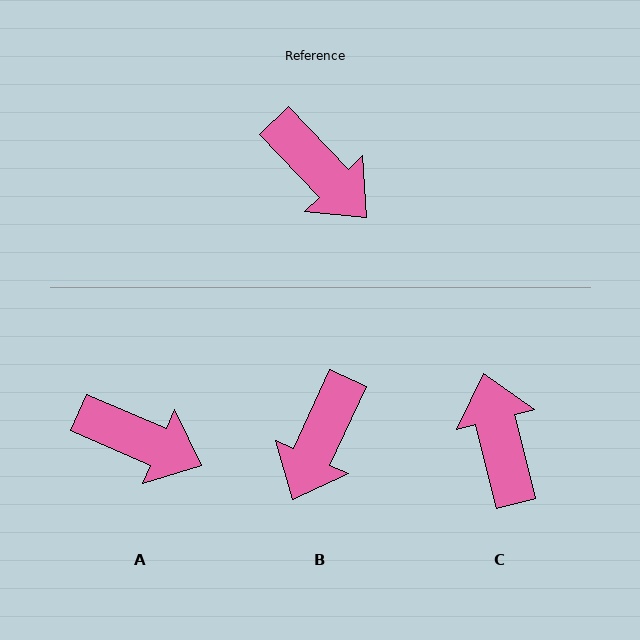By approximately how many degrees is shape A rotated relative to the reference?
Approximately 23 degrees counter-clockwise.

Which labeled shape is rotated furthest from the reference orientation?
C, about 150 degrees away.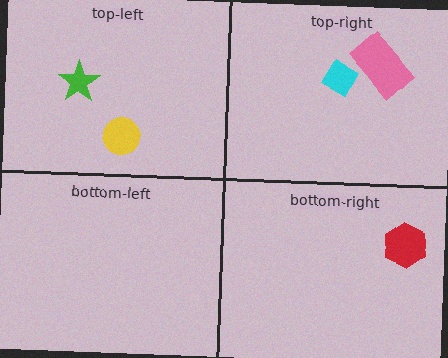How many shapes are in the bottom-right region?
1.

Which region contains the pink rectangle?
The top-right region.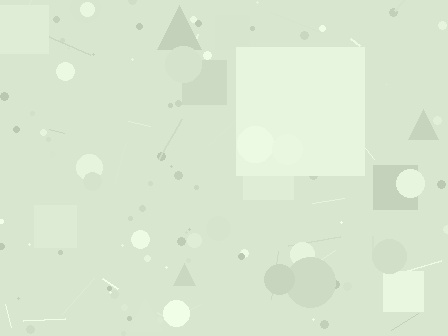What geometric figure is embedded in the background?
A square is embedded in the background.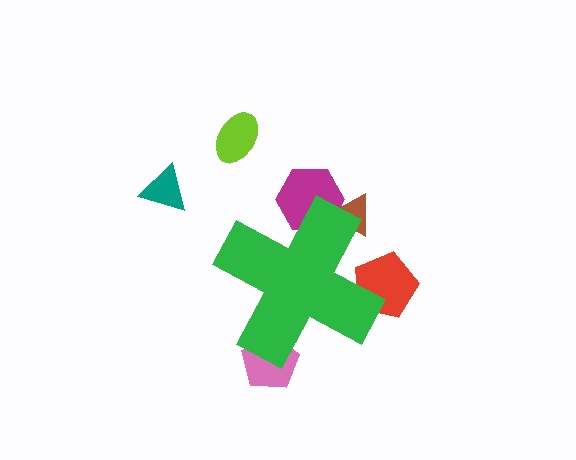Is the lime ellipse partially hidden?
No, the lime ellipse is fully visible.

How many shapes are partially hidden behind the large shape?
4 shapes are partially hidden.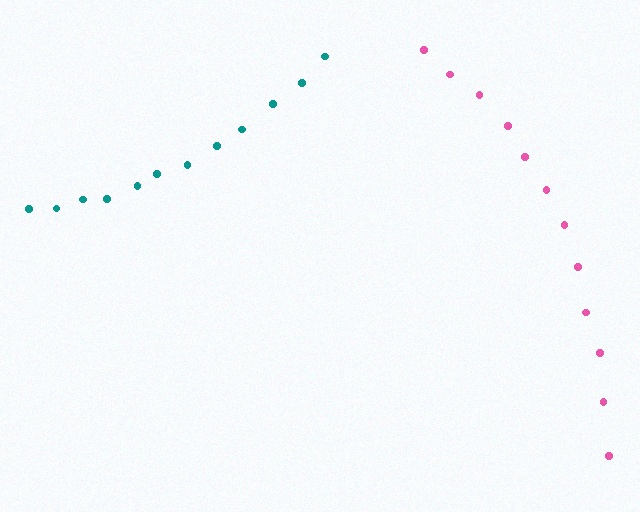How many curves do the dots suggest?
There are 2 distinct paths.